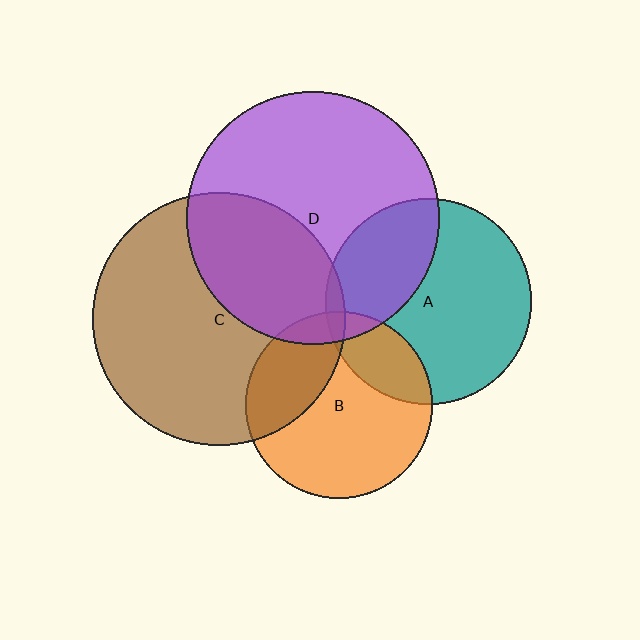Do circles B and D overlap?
Yes.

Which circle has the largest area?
Circle C (brown).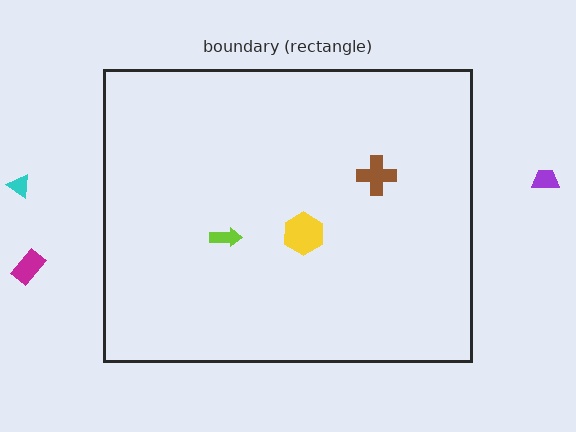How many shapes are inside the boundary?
3 inside, 3 outside.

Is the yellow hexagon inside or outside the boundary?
Inside.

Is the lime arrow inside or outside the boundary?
Inside.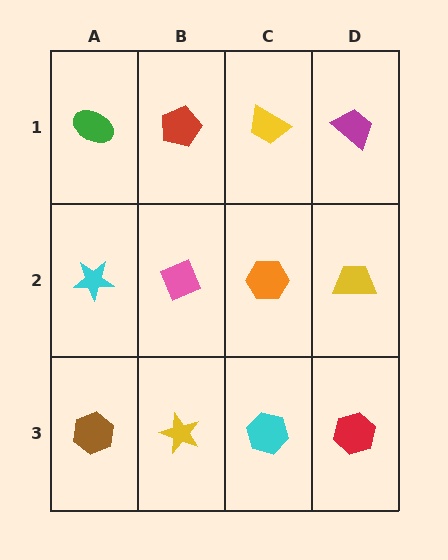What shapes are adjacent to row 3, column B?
A pink diamond (row 2, column B), a brown hexagon (row 3, column A), a cyan hexagon (row 3, column C).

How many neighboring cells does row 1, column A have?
2.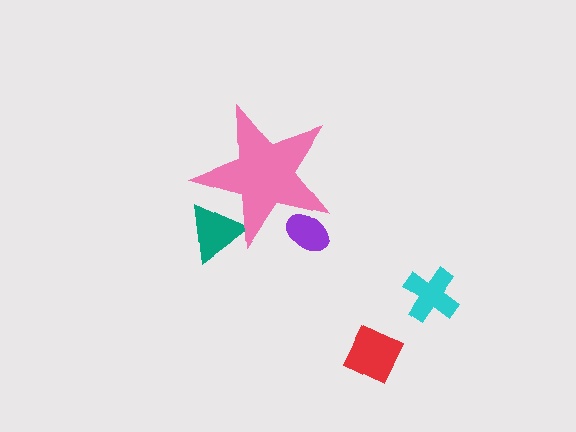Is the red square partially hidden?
No, the red square is fully visible.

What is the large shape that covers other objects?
A pink star.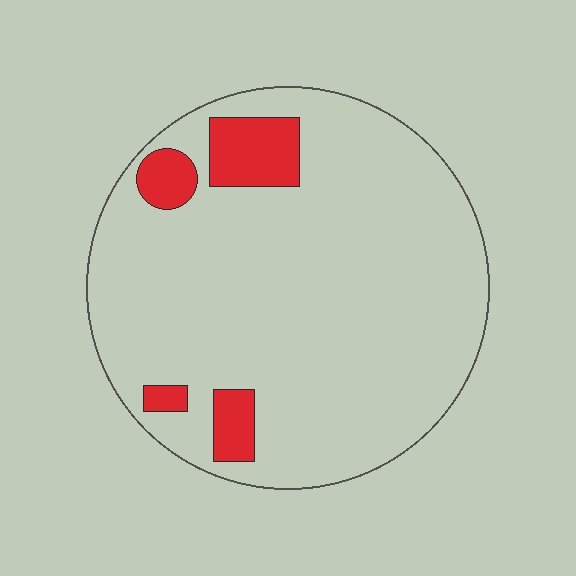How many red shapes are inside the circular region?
4.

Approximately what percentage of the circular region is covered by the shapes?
Approximately 10%.